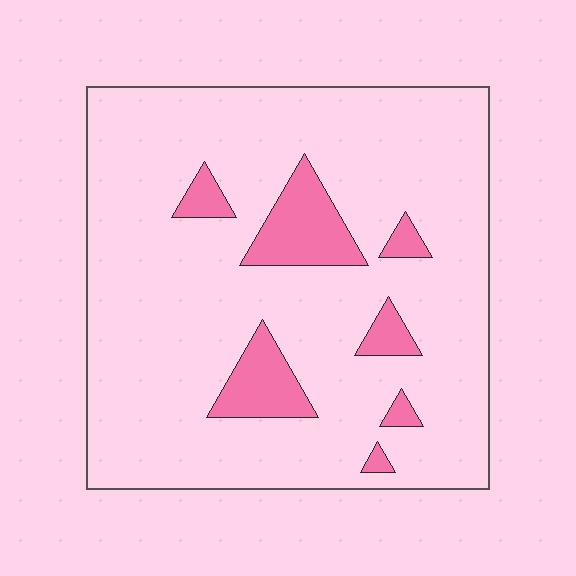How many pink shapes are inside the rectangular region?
7.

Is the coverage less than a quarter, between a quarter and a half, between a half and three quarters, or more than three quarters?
Less than a quarter.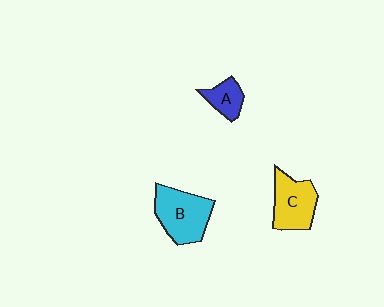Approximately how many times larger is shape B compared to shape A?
Approximately 2.2 times.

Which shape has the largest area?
Shape B (cyan).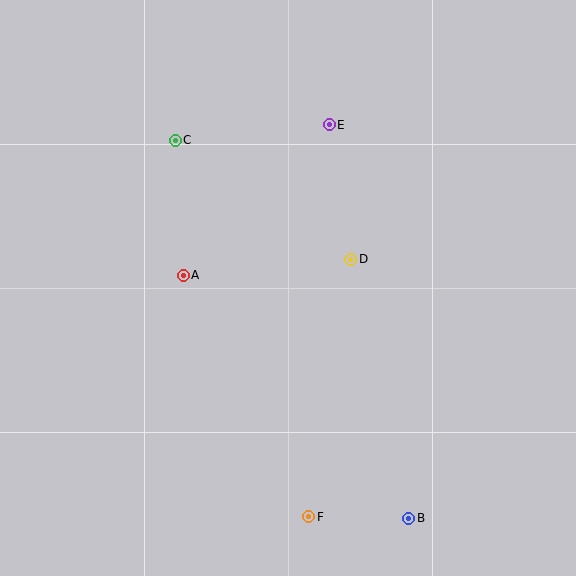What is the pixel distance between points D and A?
The distance between D and A is 168 pixels.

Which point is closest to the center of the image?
Point D at (351, 259) is closest to the center.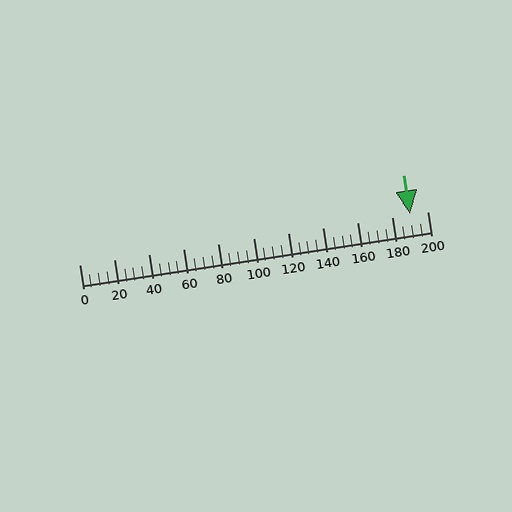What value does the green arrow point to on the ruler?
The green arrow points to approximately 190.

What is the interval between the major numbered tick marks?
The major tick marks are spaced 20 units apart.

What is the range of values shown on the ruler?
The ruler shows values from 0 to 200.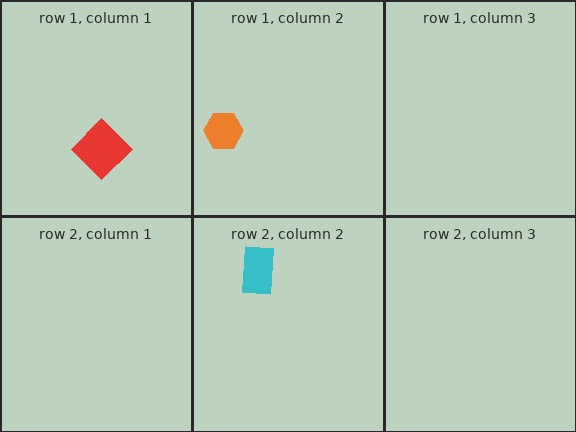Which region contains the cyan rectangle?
The row 2, column 2 region.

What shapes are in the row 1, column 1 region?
The red diamond.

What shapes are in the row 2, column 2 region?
The cyan rectangle.